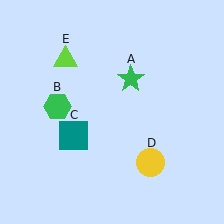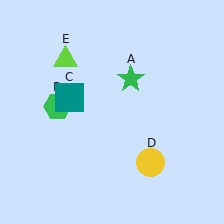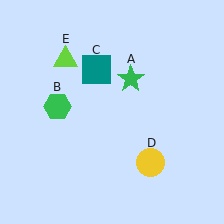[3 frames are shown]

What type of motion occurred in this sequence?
The teal square (object C) rotated clockwise around the center of the scene.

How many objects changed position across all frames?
1 object changed position: teal square (object C).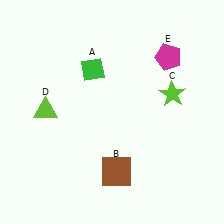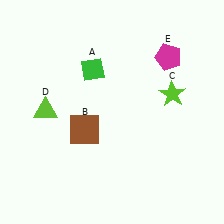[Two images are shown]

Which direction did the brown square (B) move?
The brown square (B) moved up.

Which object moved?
The brown square (B) moved up.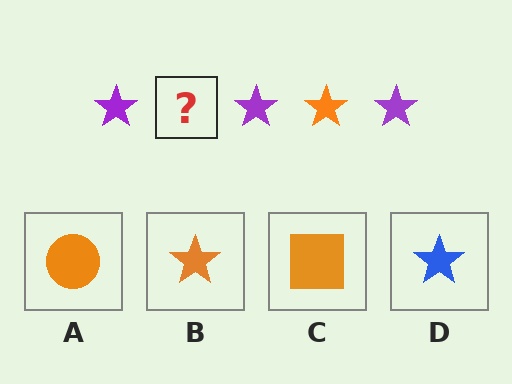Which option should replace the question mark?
Option B.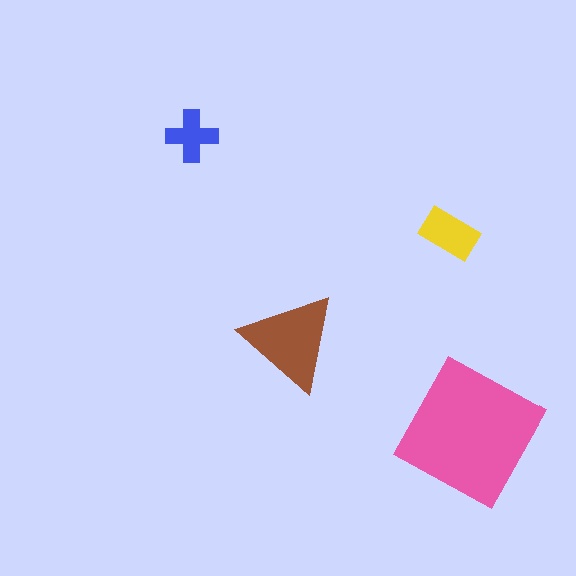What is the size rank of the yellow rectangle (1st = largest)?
3rd.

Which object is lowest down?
The pink square is bottommost.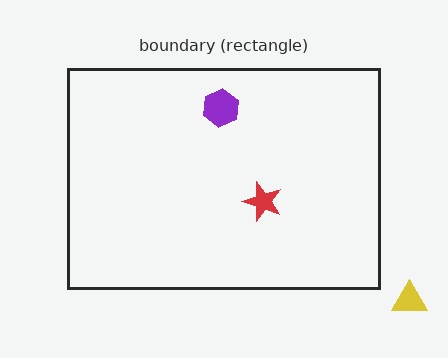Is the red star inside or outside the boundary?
Inside.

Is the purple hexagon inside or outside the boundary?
Inside.